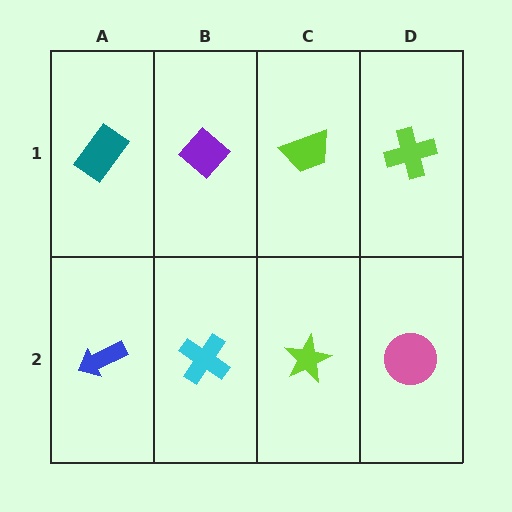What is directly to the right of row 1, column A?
A purple diamond.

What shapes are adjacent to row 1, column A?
A blue arrow (row 2, column A), a purple diamond (row 1, column B).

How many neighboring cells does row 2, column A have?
2.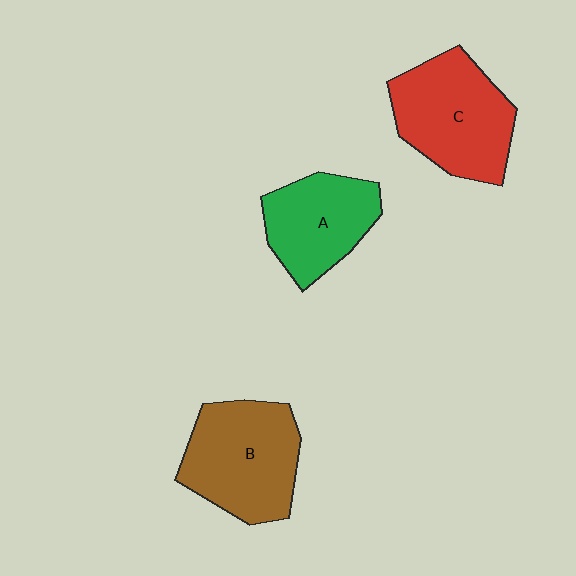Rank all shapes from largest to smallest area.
From largest to smallest: C (red), B (brown), A (green).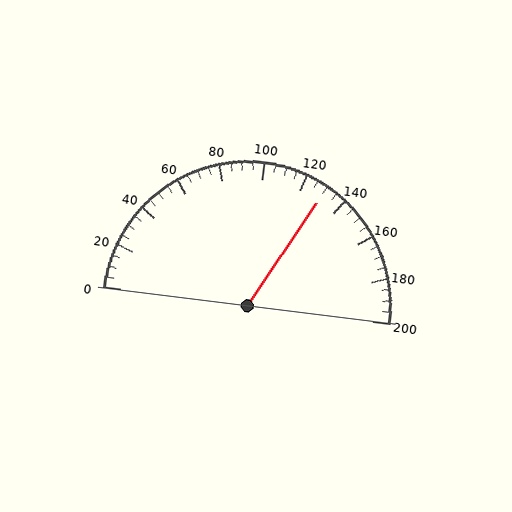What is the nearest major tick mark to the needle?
The nearest major tick mark is 120.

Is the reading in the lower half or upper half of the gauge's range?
The reading is in the upper half of the range (0 to 200).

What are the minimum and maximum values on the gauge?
The gauge ranges from 0 to 200.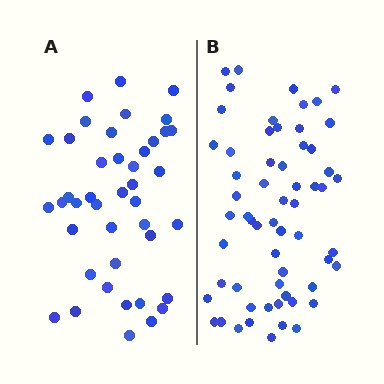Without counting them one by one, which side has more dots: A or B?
Region B (the right region) has more dots.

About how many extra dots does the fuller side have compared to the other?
Region B has approximately 20 more dots than region A.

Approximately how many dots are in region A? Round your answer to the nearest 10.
About 40 dots. (The exact count is 42, which rounds to 40.)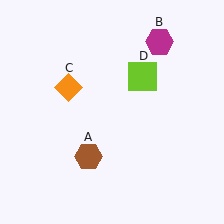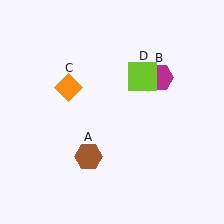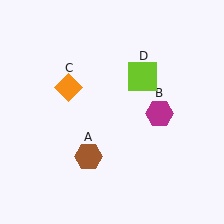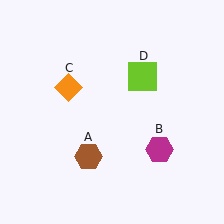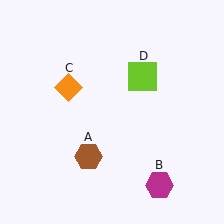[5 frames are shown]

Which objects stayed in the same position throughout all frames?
Brown hexagon (object A) and orange diamond (object C) and lime square (object D) remained stationary.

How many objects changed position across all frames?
1 object changed position: magenta hexagon (object B).